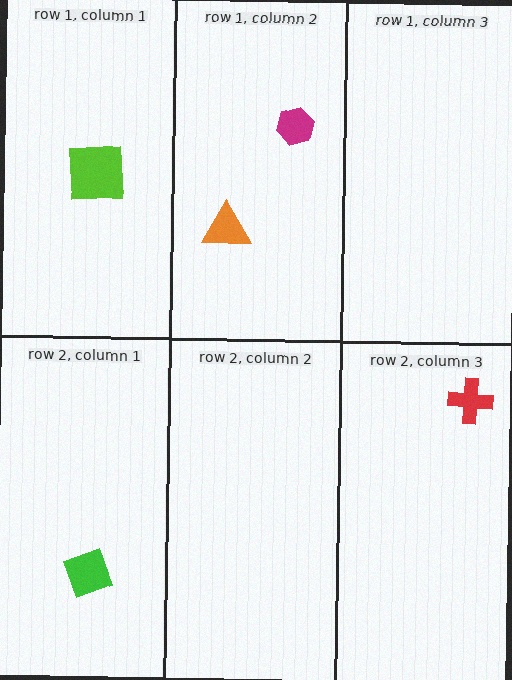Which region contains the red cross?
The row 2, column 3 region.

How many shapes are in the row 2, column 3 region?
1.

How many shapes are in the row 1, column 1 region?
1.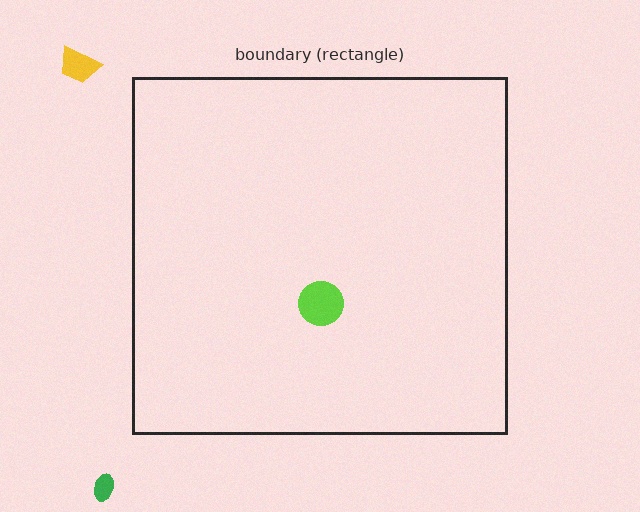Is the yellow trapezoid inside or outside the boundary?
Outside.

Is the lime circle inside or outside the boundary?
Inside.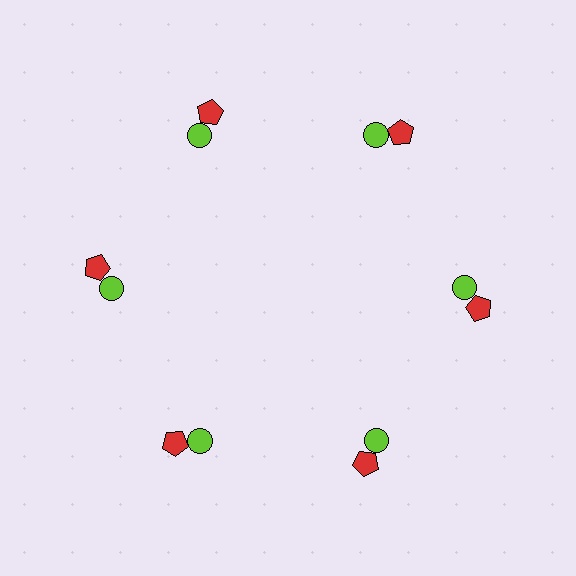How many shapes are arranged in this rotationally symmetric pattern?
There are 12 shapes, arranged in 6 groups of 2.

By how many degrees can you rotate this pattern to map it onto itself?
The pattern maps onto itself every 60 degrees of rotation.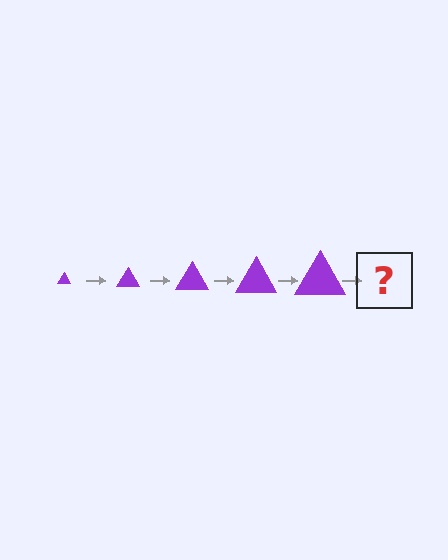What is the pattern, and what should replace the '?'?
The pattern is that the triangle gets progressively larger each step. The '?' should be a purple triangle, larger than the previous one.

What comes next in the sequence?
The next element should be a purple triangle, larger than the previous one.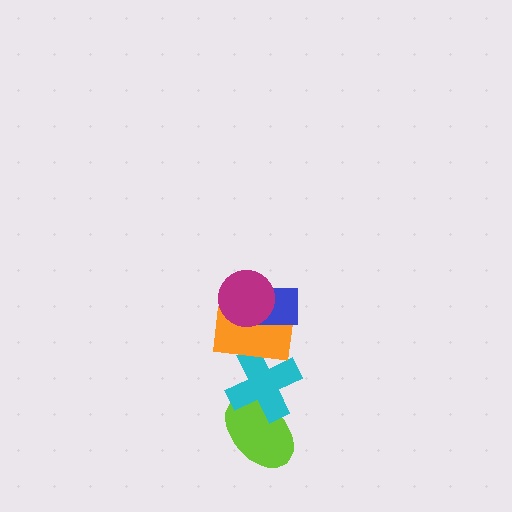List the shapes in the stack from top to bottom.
From top to bottom: the magenta circle, the blue rectangle, the orange rectangle, the cyan cross, the lime ellipse.